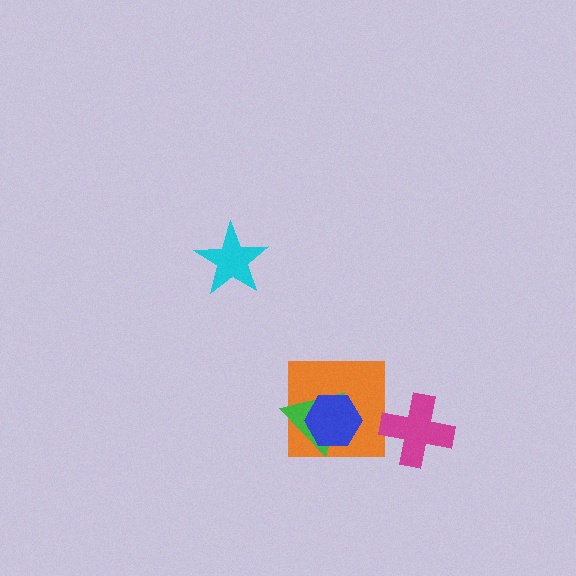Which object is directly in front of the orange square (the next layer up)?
The green triangle is directly in front of the orange square.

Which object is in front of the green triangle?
The blue hexagon is in front of the green triangle.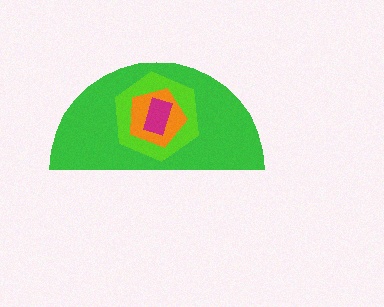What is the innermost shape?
The magenta rectangle.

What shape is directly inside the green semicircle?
The lime hexagon.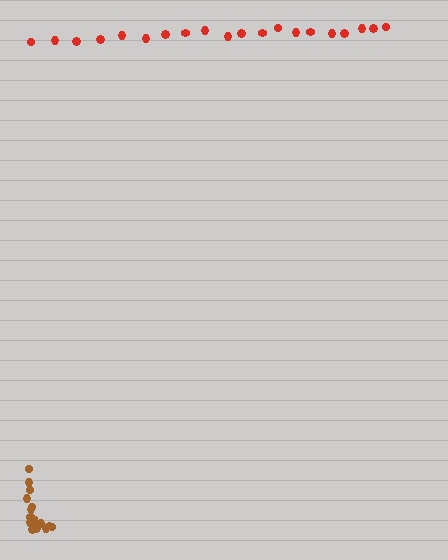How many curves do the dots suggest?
There are 2 distinct paths.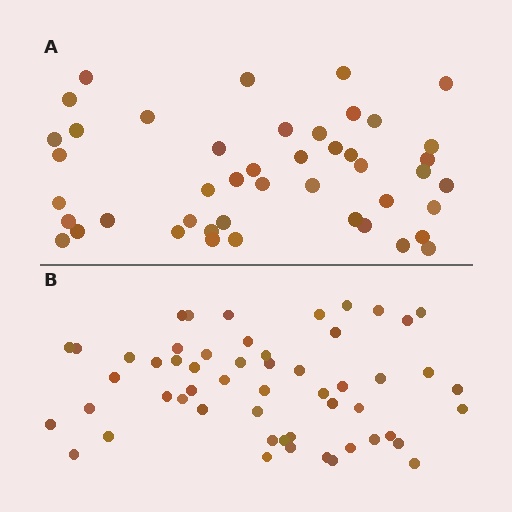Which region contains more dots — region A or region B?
Region B (the bottom region) has more dots.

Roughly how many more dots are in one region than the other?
Region B has roughly 8 or so more dots than region A.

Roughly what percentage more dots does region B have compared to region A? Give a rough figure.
About 20% more.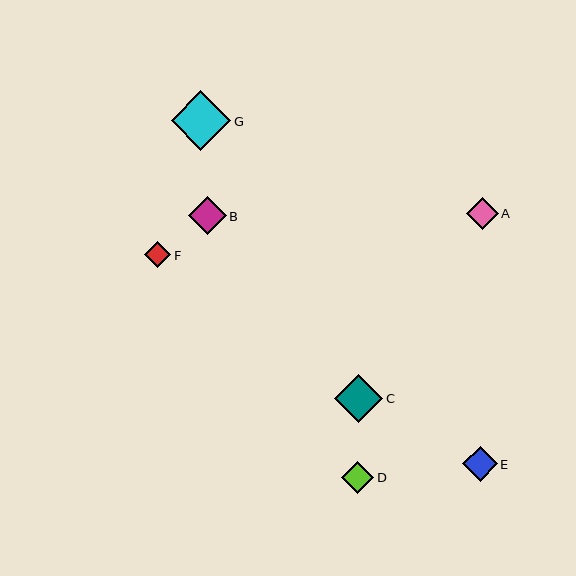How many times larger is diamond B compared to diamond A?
Diamond B is approximately 1.2 times the size of diamond A.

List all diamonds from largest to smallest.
From largest to smallest: G, C, B, E, D, A, F.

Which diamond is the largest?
Diamond G is the largest with a size of approximately 59 pixels.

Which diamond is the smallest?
Diamond F is the smallest with a size of approximately 26 pixels.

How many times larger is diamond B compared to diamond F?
Diamond B is approximately 1.4 times the size of diamond F.